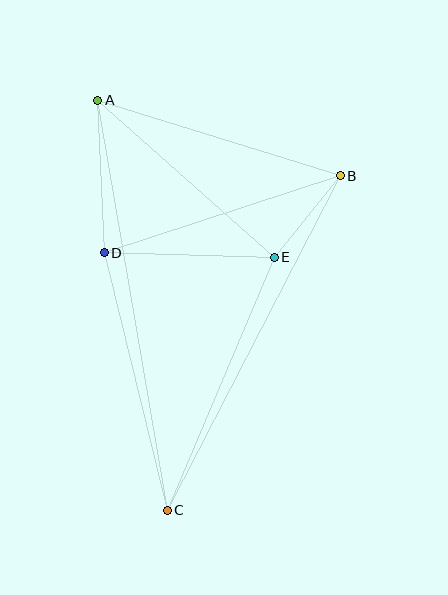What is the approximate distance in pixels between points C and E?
The distance between C and E is approximately 275 pixels.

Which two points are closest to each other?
Points B and E are closest to each other.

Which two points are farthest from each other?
Points A and C are farthest from each other.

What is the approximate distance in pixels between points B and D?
The distance between B and D is approximately 248 pixels.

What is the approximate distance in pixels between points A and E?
The distance between A and E is approximately 237 pixels.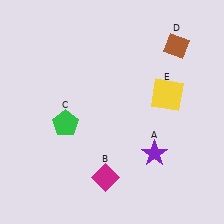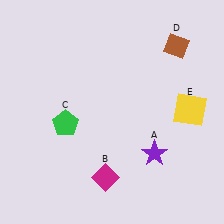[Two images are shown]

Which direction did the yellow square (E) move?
The yellow square (E) moved right.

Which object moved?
The yellow square (E) moved right.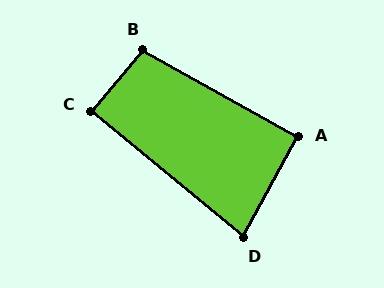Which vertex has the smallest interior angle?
D, at approximately 79 degrees.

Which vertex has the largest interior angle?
B, at approximately 101 degrees.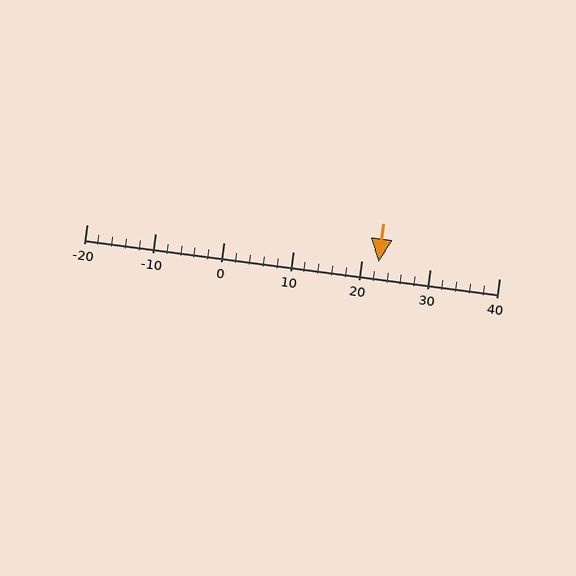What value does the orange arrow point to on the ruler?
The orange arrow points to approximately 22.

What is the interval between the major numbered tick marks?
The major tick marks are spaced 10 units apart.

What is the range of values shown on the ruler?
The ruler shows values from -20 to 40.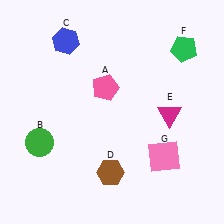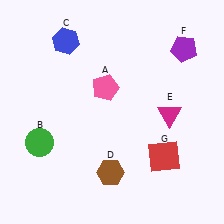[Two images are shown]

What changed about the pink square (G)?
In Image 1, G is pink. In Image 2, it changed to red.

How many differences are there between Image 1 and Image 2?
There are 2 differences between the two images.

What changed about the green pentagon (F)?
In Image 1, F is green. In Image 2, it changed to purple.